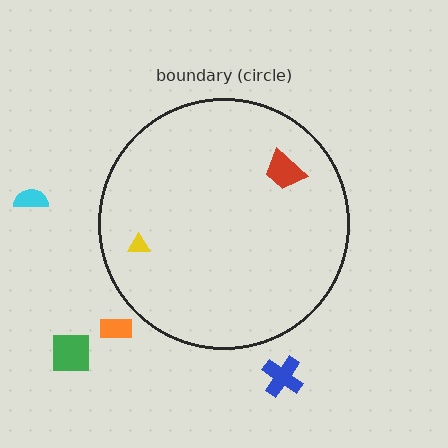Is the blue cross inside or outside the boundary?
Outside.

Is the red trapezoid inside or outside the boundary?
Inside.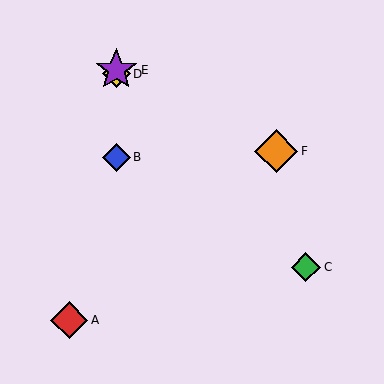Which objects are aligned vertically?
Objects B, D, E are aligned vertically.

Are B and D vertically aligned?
Yes, both are at x≈116.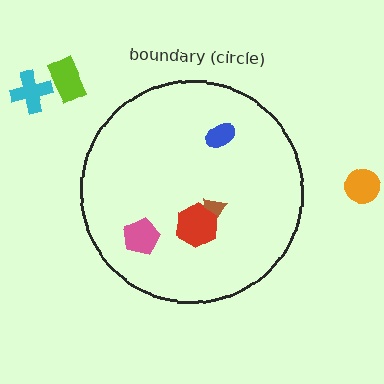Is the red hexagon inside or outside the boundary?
Inside.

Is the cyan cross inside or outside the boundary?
Outside.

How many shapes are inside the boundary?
4 inside, 3 outside.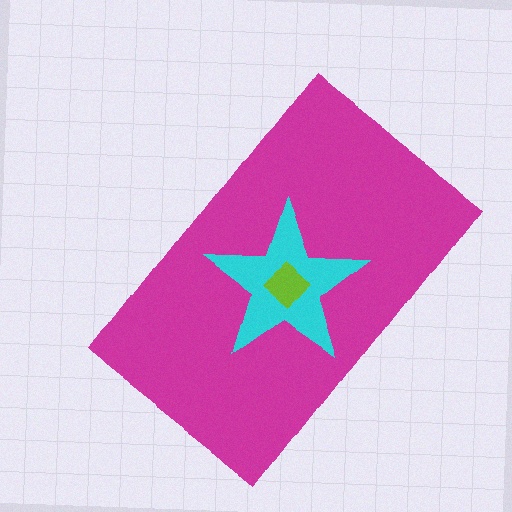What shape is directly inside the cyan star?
The lime diamond.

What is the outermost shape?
The magenta rectangle.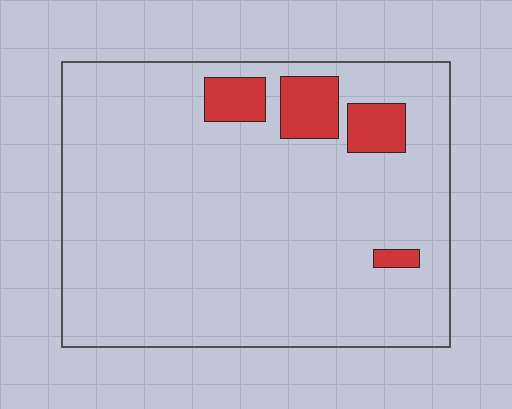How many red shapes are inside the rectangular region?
4.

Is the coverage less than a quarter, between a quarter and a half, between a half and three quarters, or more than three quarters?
Less than a quarter.